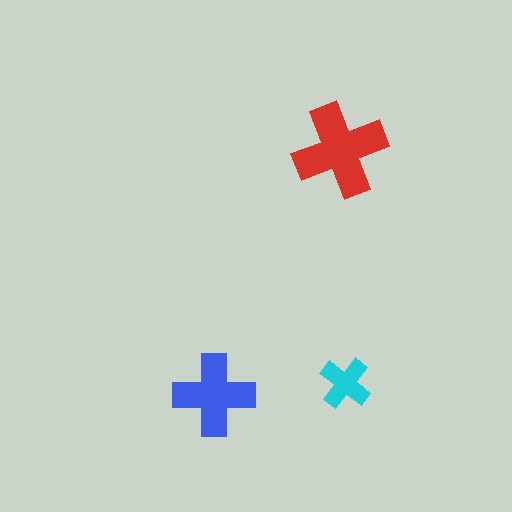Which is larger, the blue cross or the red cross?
The red one.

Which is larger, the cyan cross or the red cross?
The red one.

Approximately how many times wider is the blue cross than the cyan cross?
About 1.5 times wider.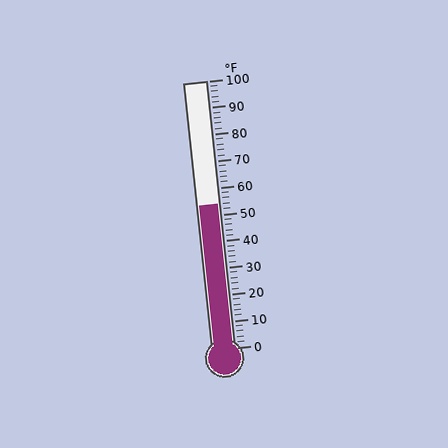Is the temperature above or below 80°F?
The temperature is below 80°F.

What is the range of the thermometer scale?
The thermometer scale ranges from 0°F to 100°F.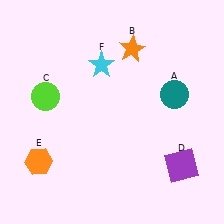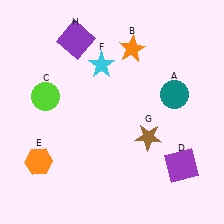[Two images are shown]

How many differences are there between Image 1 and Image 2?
There are 2 differences between the two images.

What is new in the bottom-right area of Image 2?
A brown star (G) was added in the bottom-right area of Image 2.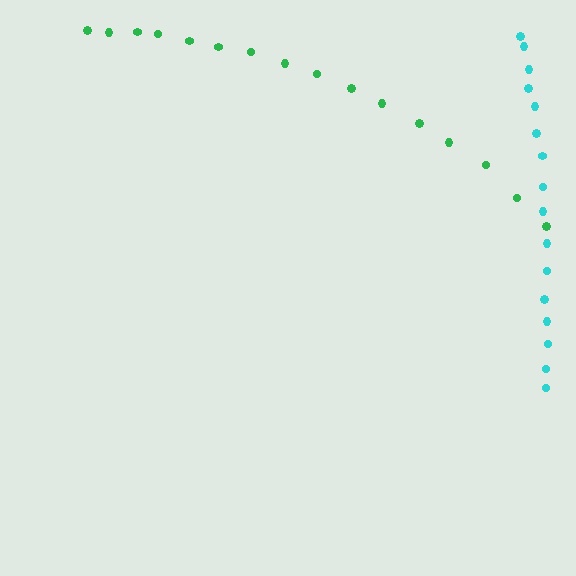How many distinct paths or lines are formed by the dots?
There are 2 distinct paths.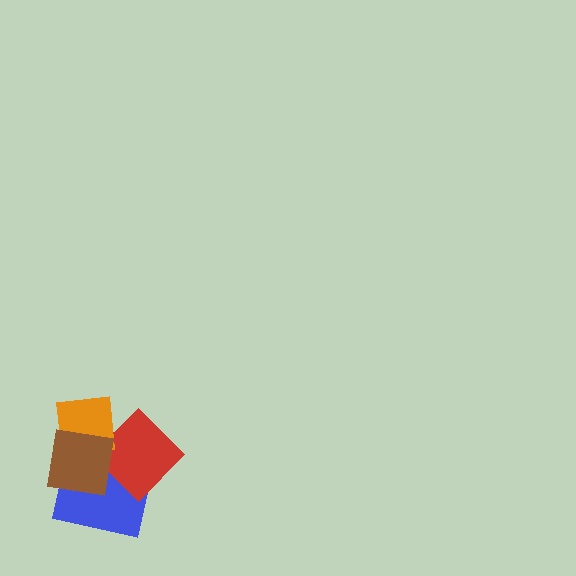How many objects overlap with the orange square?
4 objects overlap with the orange square.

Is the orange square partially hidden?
Yes, it is partially covered by another shape.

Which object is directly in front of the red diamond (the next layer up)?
The orange square is directly in front of the red diamond.